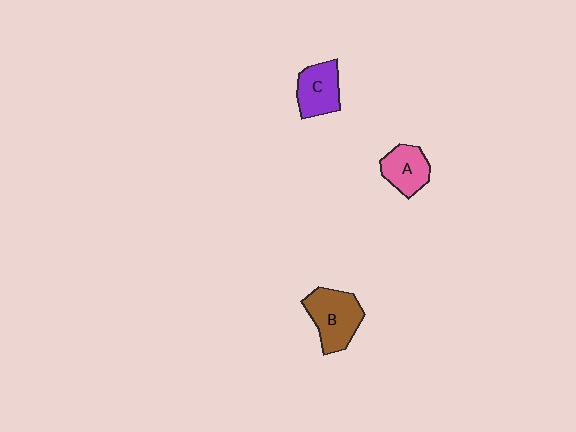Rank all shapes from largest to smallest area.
From largest to smallest: B (brown), C (purple), A (pink).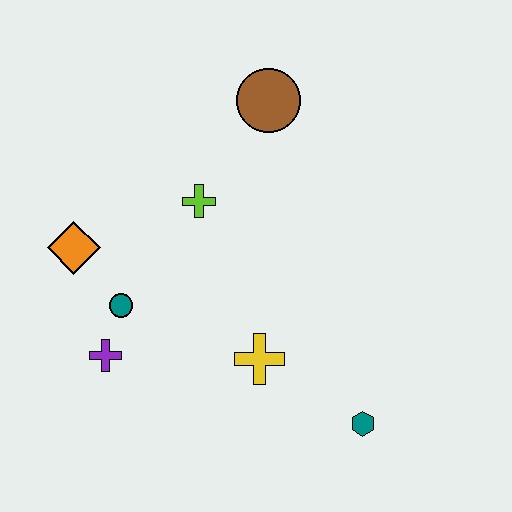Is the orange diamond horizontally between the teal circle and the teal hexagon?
No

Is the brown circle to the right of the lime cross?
Yes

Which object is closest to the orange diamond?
The teal circle is closest to the orange diamond.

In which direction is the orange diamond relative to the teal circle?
The orange diamond is above the teal circle.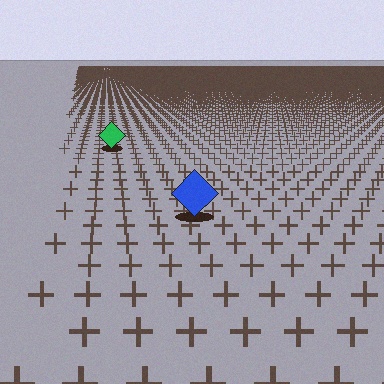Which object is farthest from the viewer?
The green diamond is farthest from the viewer. It appears smaller and the ground texture around it is denser.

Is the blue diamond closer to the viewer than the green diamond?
Yes. The blue diamond is closer — you can tell from the texture gradient: the ground texture is coarser near it.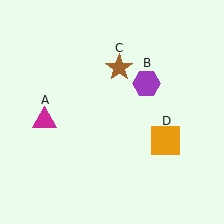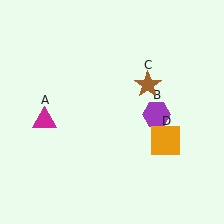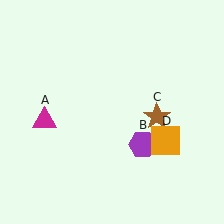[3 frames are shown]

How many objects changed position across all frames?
2 objects changed position: purple hexagon (object B), brown star (object C).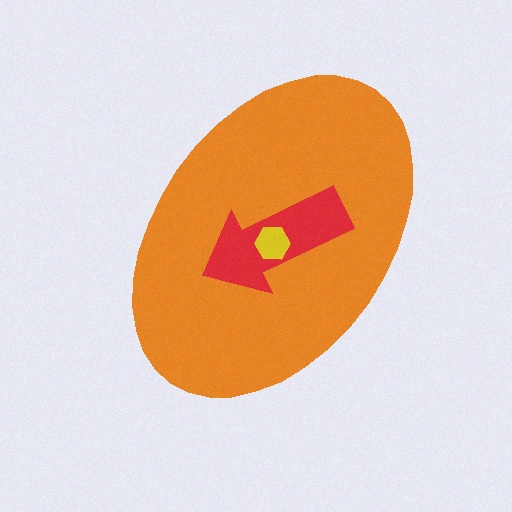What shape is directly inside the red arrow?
The yellow hexagon.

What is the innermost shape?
The yellow hexagon.